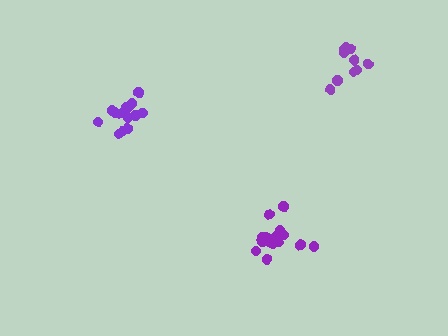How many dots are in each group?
Group 1: 10 dots, Group 2: 14 dots, Group 3: 16 dots (40 total).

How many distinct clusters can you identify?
There are 3 distinct clusters.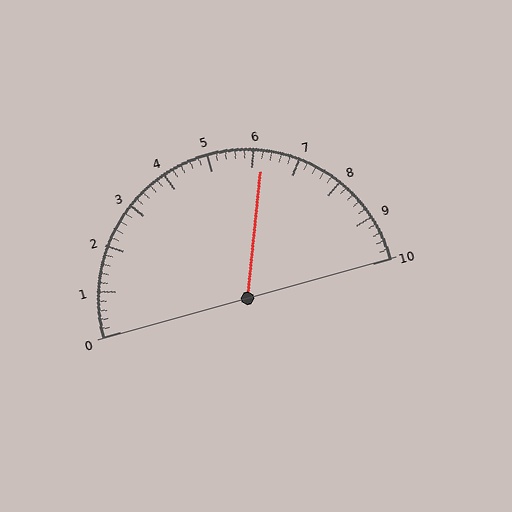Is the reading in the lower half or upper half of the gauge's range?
The reading is in the upper half of the range (0 to 10).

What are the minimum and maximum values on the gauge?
The gauge ranges from 0 to 10.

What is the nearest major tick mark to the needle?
The nearest major tick mark is 6.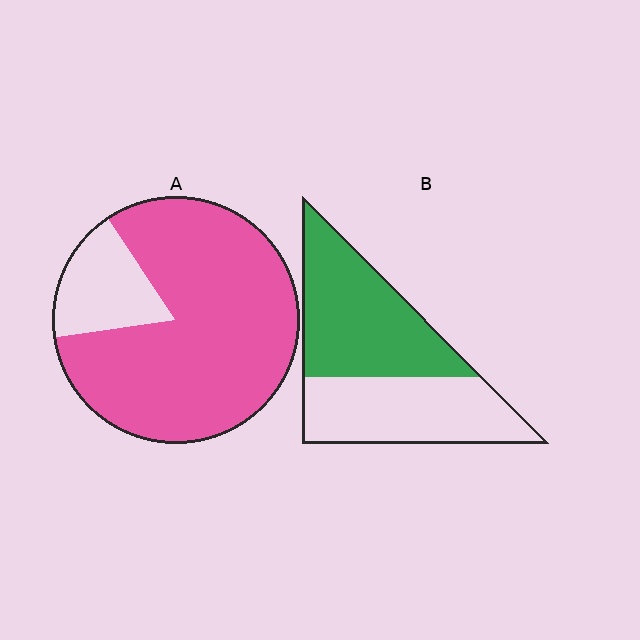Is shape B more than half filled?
Roughly half.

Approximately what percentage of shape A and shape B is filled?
A is approximately 80% and B is approximately 55%.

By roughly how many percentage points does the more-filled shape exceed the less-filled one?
By roughly 30 percentage points (A over B).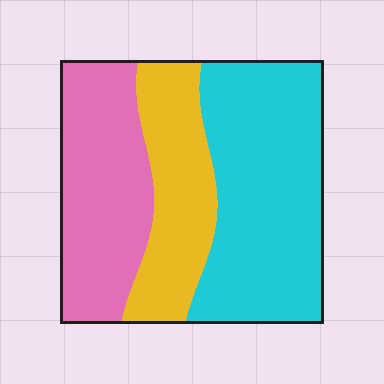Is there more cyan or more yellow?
Cyan.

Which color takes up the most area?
Cyan, at roughly 45%.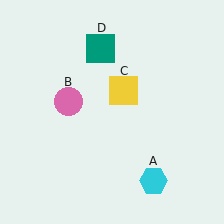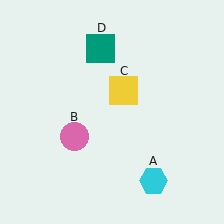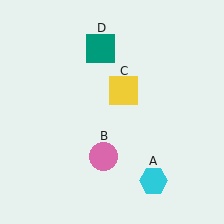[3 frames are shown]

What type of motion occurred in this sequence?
The pink circle (object B) rotated counterclockwise around the center of the scene.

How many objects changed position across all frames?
1 object changed position: pink circle (object B).